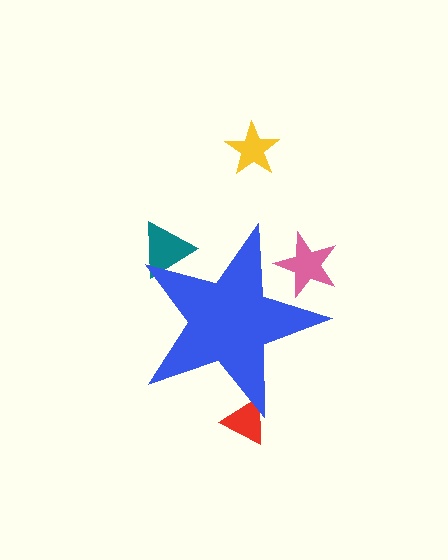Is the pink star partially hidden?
Yes, the pink star is partially hidden behind the blue star.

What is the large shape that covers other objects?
A blue star.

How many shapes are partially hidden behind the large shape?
3 shapes are partially hidden.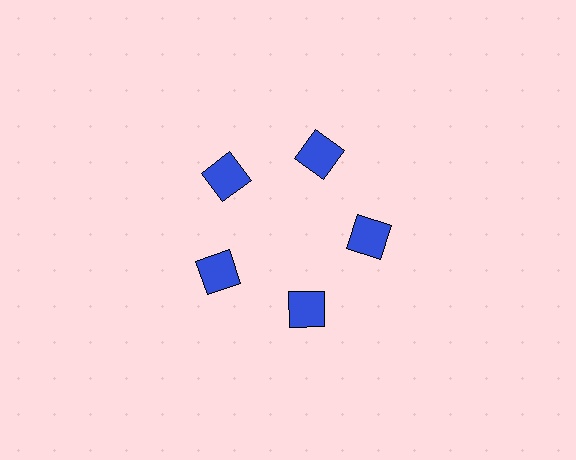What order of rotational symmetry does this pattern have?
This pattern has 5-fold rotational symmetry.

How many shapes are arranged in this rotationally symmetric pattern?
There are 5 shapes, arranged in 5 groups of 1.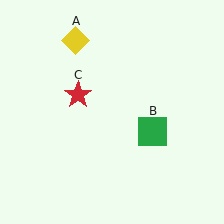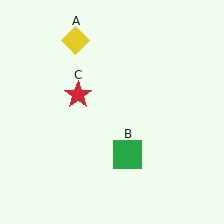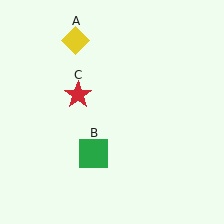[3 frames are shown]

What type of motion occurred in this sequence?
The green square (object B) rotated clockwise around the center of the scene.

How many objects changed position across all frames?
1 object changed position: green square (object B).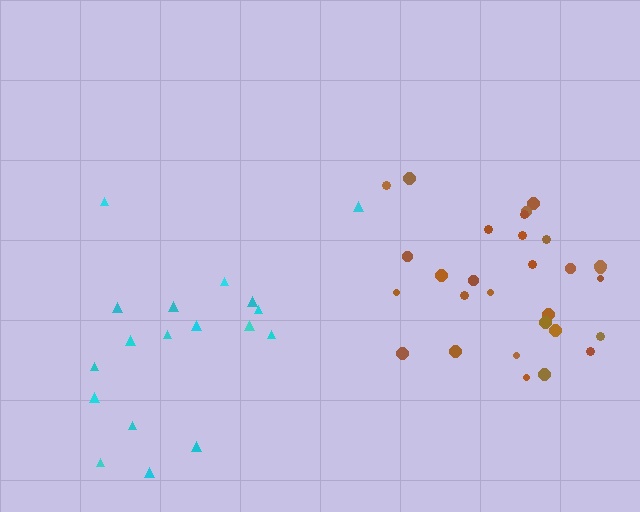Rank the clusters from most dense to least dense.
brown, cyan.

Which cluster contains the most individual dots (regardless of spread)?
Brown (29).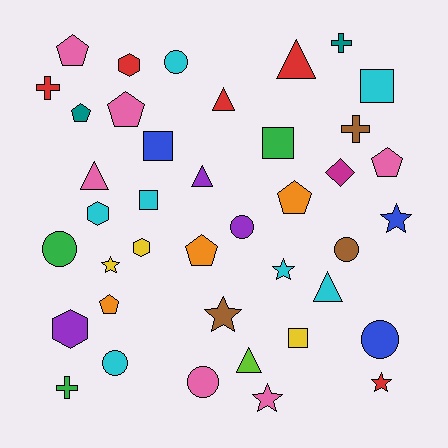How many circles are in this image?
There are 7 circles.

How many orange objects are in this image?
There are 3 orange objects.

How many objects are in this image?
There are 40 objects.